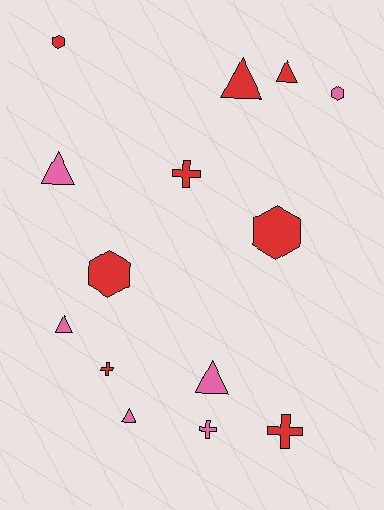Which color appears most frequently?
Red, with 8 objects.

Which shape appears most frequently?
Triangle, with 6 objects.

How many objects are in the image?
There are 14 objects.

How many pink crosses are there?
There is 1 pink cross.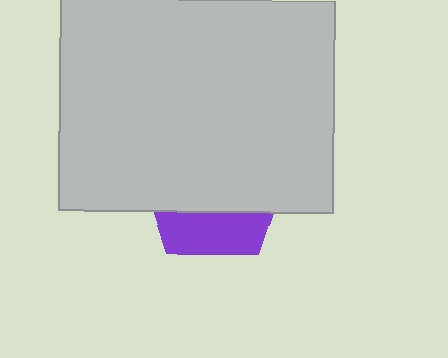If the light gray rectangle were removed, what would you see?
You would see the complete purple pentagon.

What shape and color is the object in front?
The object in front is a light gray rectangle.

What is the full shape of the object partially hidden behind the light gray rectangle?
The partially hidden object is a purple pentagon.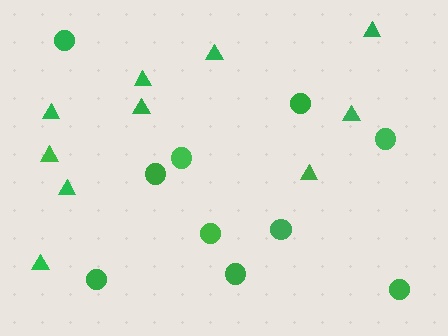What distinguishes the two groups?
There are 2 groups: one group of triangles (10) and one group of circles (10).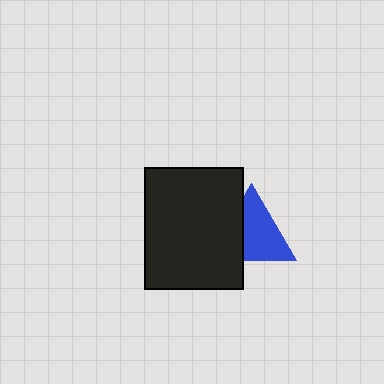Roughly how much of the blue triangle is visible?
Most of it is visible (roughly 66%).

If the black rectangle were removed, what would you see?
You would see the complete blue triangle.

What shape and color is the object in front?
The object in front is a black rectangle.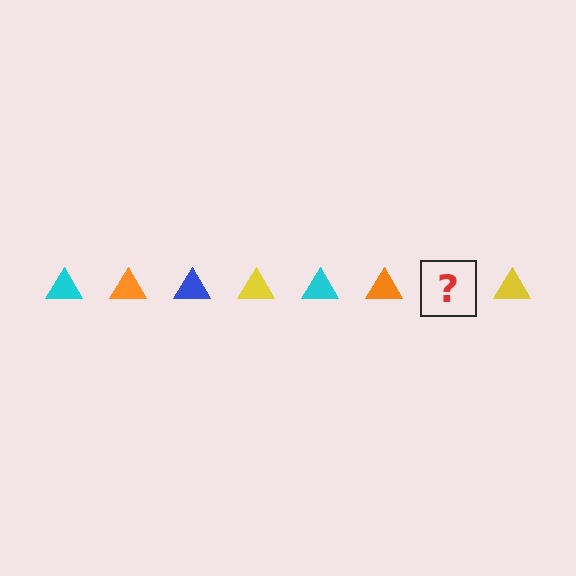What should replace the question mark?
The question mark should be replaced with a blue triangle.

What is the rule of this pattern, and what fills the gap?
The rule is that the pattern cycles through cyan, orange, blue, yellow triangles. The gap should be filled with a blue triangle.